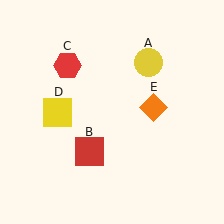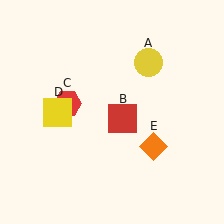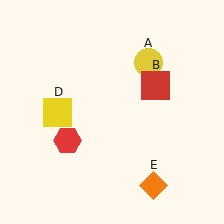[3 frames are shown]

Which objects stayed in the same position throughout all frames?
Yellow circle (object A) and yellow square (object D) remained stationary.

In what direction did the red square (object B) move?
The red square (object B) moved up and to the right.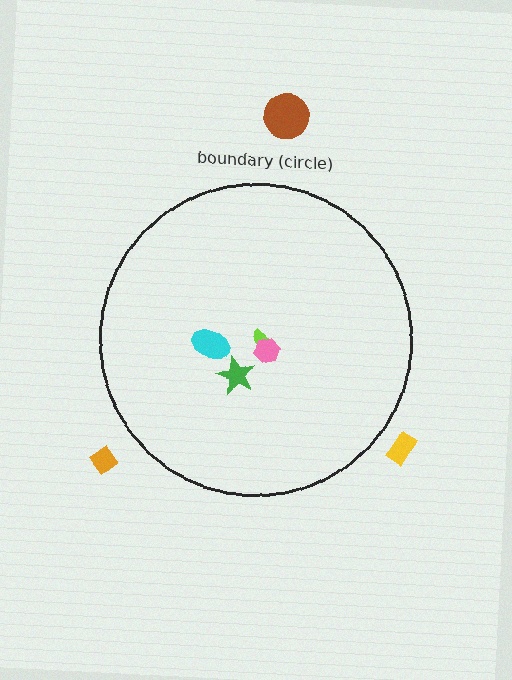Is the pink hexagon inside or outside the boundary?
Inside.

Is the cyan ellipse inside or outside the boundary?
Inside.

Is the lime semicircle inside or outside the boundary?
Inside.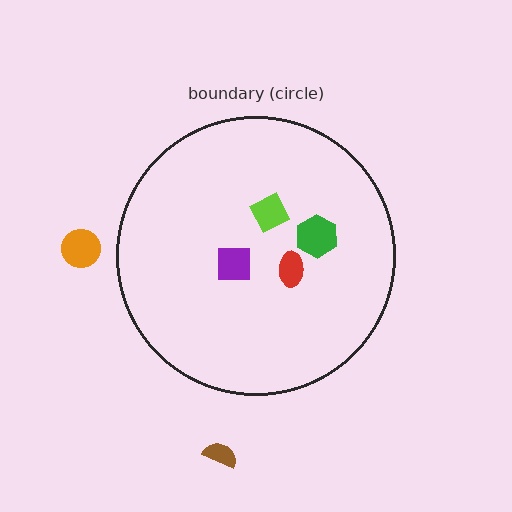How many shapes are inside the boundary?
4 inside, 2 outside.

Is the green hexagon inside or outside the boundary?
Inside.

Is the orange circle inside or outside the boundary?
Outside.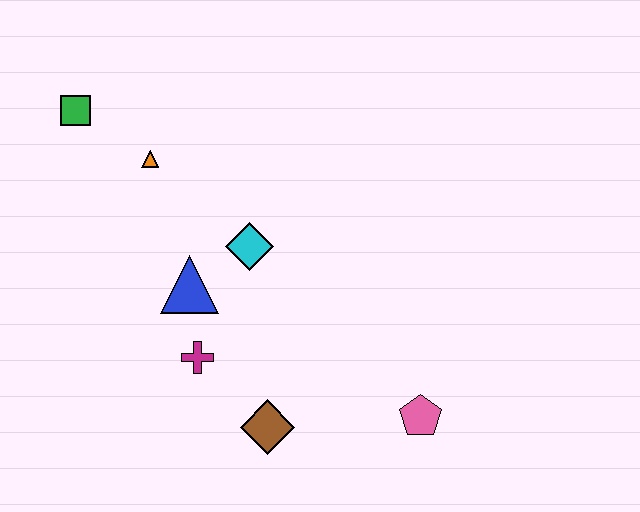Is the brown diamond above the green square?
No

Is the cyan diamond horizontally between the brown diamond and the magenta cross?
Yes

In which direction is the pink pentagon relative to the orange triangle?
The pink pentagon is to the right of the orange triangle.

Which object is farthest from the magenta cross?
The green square is farthest from the magenta cross.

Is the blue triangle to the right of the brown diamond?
No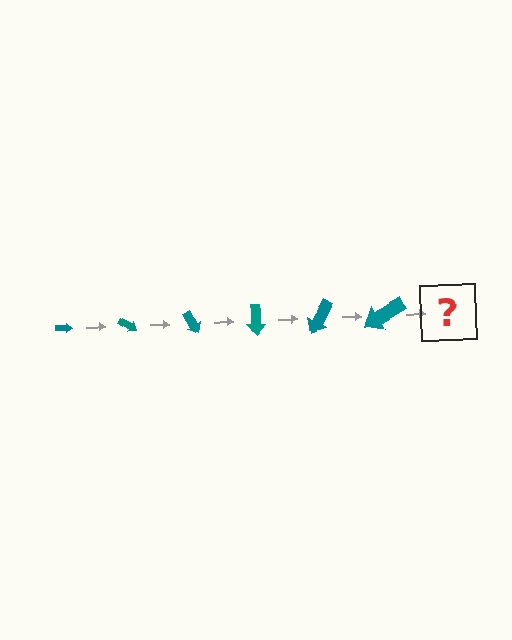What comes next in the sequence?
The next element should be an arrow, larger than the previous one and rotated 180 degrees from the start.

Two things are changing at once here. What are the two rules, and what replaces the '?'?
The two rules are that the arrow grows larger each step and it rotates 30 degrees each step. The '?' should be an arrow, larger than the previous one and rotated 180 degrees from the start.